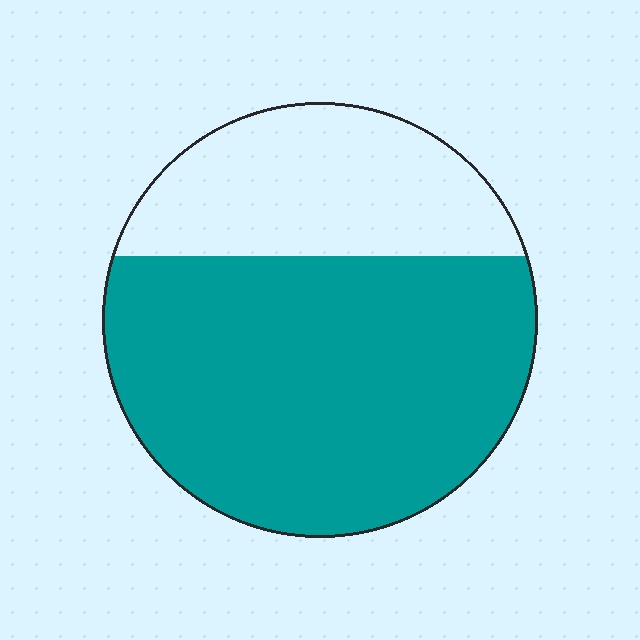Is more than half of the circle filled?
Yes.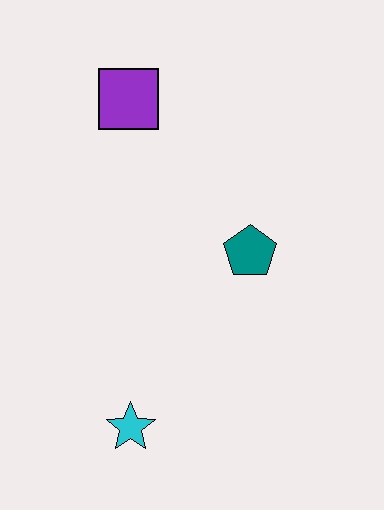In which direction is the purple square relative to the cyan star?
The purple square is above the cyan star.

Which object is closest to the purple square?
The teal pentagon is closest to the purple square.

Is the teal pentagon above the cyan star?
Yes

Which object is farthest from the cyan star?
The purple square is farthest from the cyan star.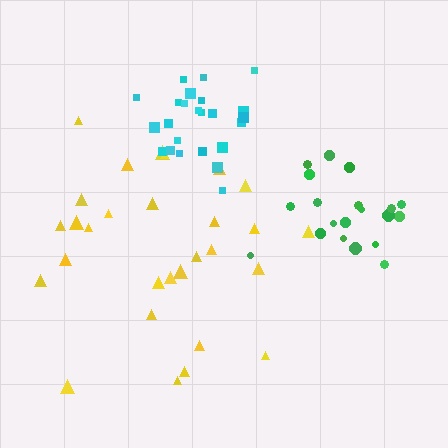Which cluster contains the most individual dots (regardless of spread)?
Yellow (29).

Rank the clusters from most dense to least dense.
cyan, green, yellow.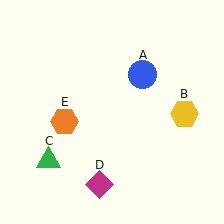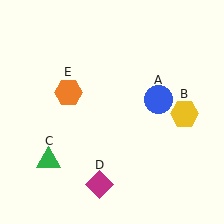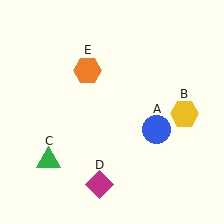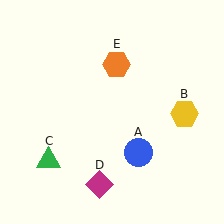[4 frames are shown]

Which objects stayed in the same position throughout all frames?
Yellow hexagon (object B) and green triangle (object C) and magenta diamond (object D) remained stationary.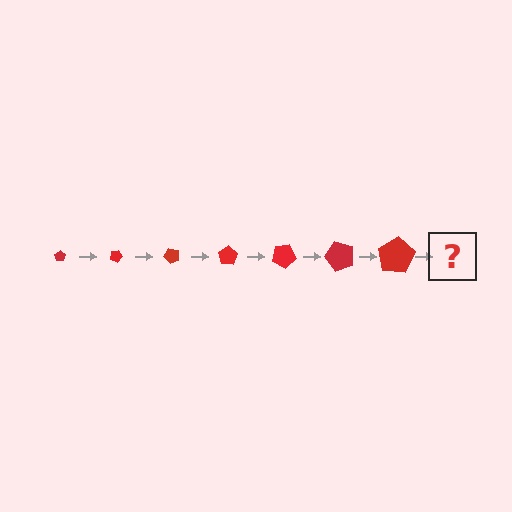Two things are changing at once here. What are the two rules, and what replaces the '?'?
The two rules are that the pentagon grows larger each step and it rotates 25 degrees each step. The '?' should be a pentagon, larger than the previous one and rotated 175 degrees from the start.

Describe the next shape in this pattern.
It should be a pentagon, larger than the previous one and rotated 175 degrees from the start.